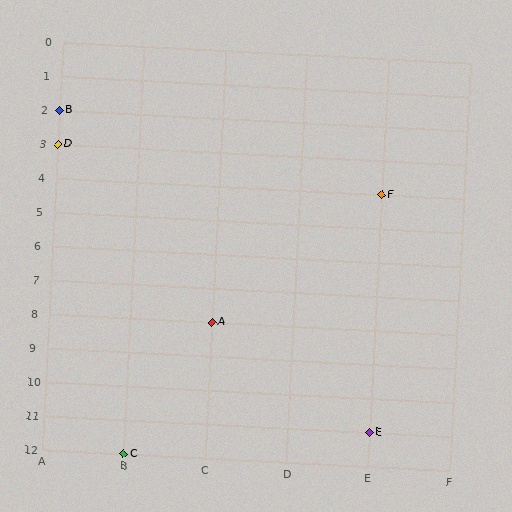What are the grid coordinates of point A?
Point A is at grid coordinates (C, 8).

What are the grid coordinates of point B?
Point B is at grid coordinates (A, 2).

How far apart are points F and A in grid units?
Points F and A are 2 columns and 4 rows apart (about 4.5 grid units diagonally).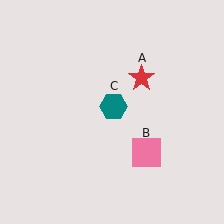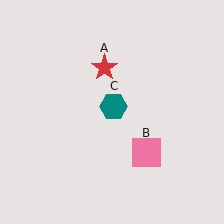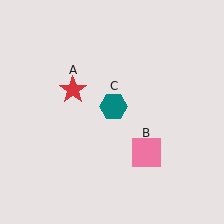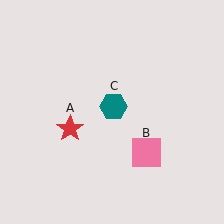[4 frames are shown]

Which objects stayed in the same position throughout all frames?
Pink square (object B) and teal hexagon (object C) remained stationary.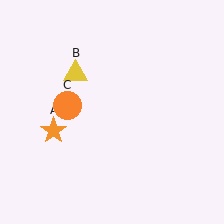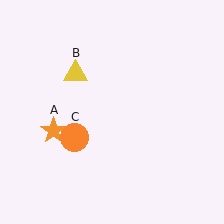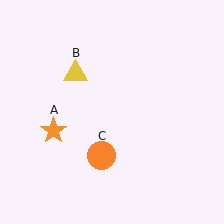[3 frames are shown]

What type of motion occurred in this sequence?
The orange circle (object C) rotated counterclockwise around the center of the scene.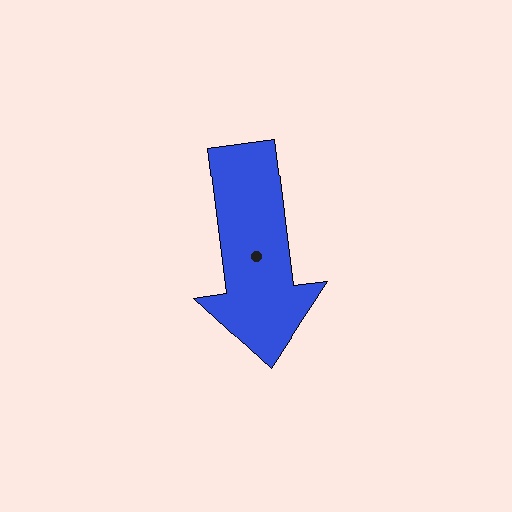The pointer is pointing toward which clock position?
Roughly 6 o'clock.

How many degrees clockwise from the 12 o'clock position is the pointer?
Approximately 173 degrees.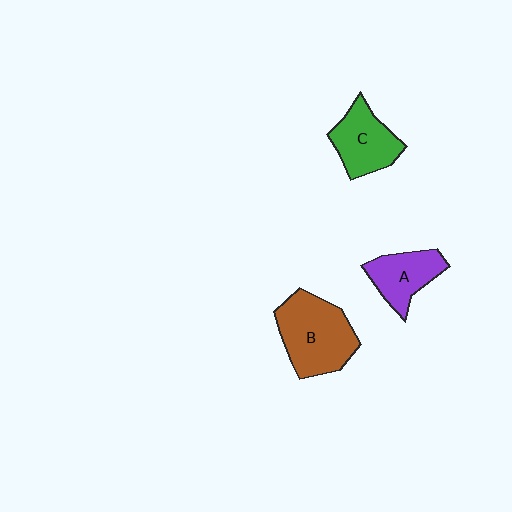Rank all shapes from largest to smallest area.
From largest to smallest: B (brown), C (green), A (purple).